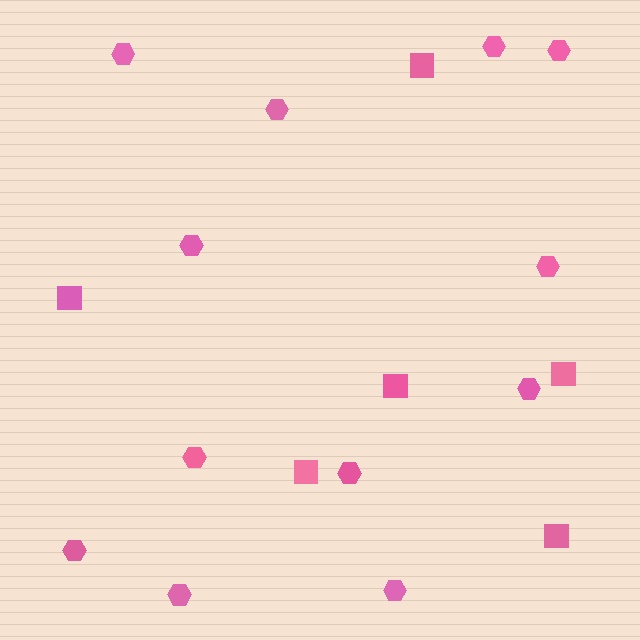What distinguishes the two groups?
There are 2 groups: one group of hexagons (12) and one group of squares (6).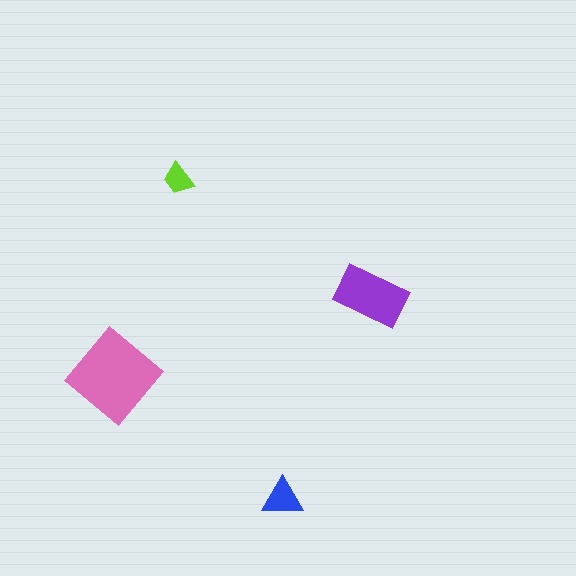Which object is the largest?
The pink diamond.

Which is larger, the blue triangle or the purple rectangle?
The purple rectangle.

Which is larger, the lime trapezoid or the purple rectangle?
The purple rectangle.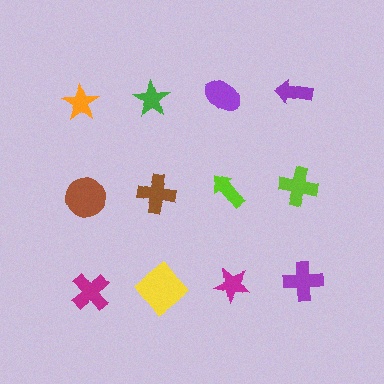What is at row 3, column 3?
A magenta star.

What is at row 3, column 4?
A purple cross.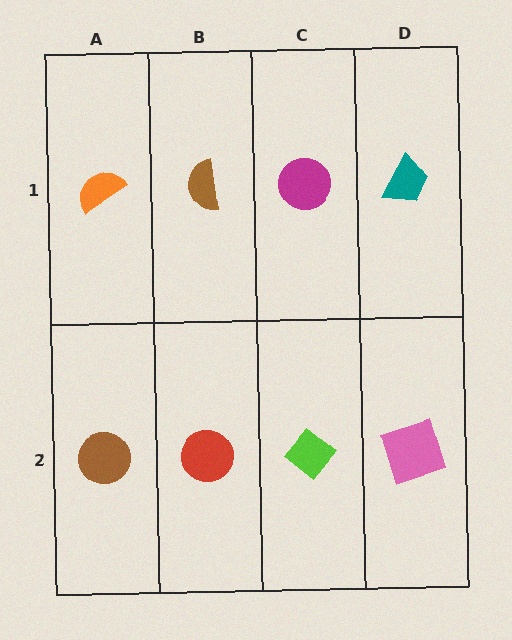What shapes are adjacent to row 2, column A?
An orange semicircle (row 1, column A), a red circle (row 2, column B).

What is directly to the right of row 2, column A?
A red circle.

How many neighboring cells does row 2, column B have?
3.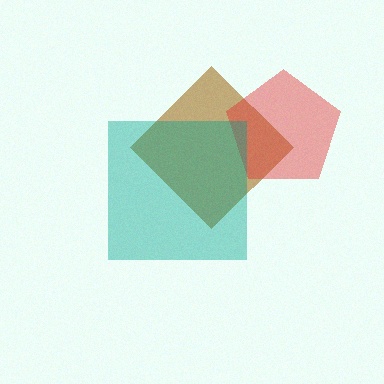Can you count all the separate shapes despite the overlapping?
Yes, there are 3 separate shapes.